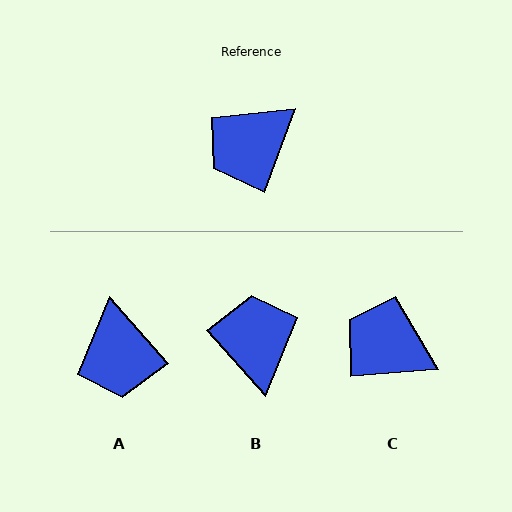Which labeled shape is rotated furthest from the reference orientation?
B, about 118 degrees away.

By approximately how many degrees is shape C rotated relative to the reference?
Approximately 65 degrees clockwise.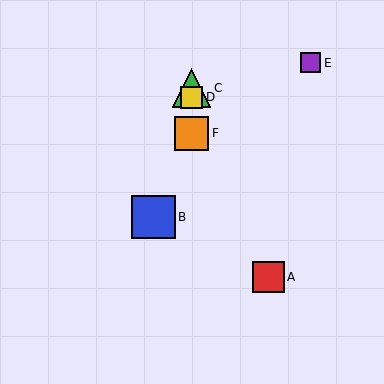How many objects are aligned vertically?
3 objects (C, D, F) are aligned vertically.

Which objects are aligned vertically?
Objects C, D, F are aligned vertically.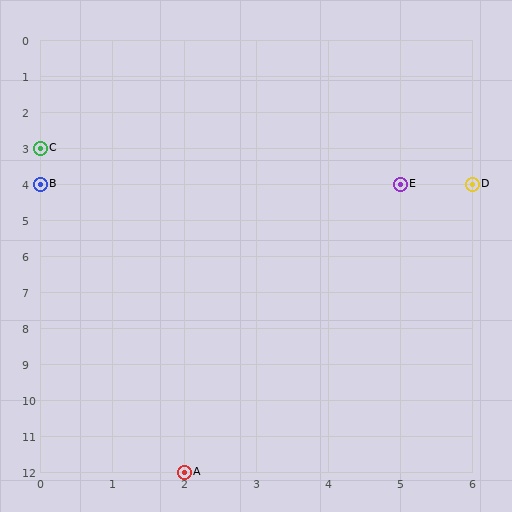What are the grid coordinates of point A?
Point A is at grid coordinates (2, 12).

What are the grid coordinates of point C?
Point C is at grid coordinates (0, 3).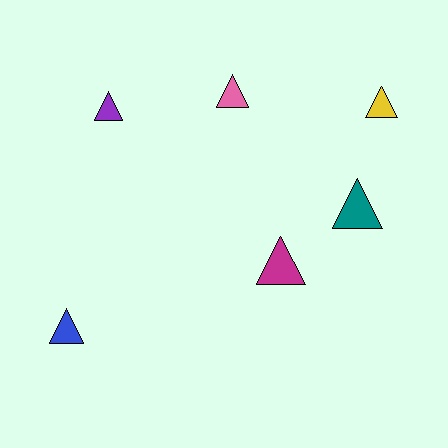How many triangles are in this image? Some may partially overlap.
There are 6 triangles.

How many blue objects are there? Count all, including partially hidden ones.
There is 1 blue object.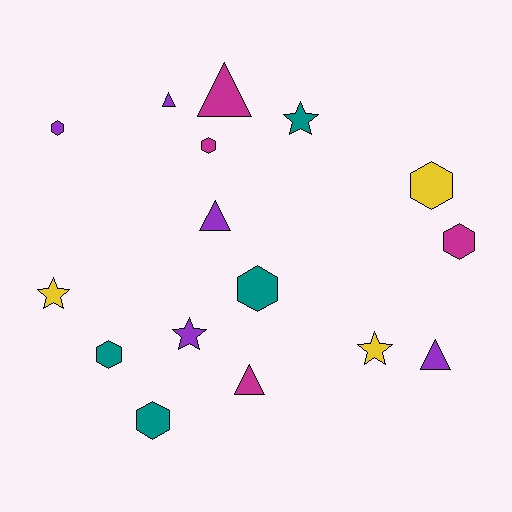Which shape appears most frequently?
Hexagon, with 7 objects.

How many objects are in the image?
There are 16 objects.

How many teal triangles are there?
There are no teal triangles.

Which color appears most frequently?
Purple, with 5 objects.